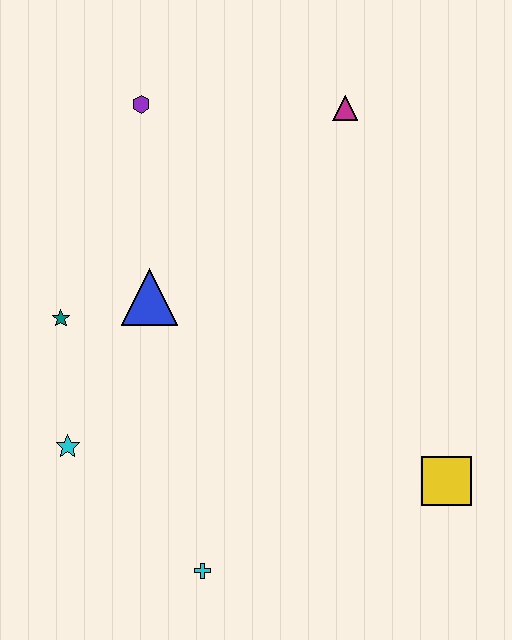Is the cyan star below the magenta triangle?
Yes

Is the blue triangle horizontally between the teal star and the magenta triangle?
Yes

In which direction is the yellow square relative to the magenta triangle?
The yellow square is below the magenta triangle.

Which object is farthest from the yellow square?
The purple hexagon is farthest from the yellow square.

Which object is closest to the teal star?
The blue triangle is closest to the teal star.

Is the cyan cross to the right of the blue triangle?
Yes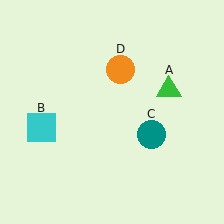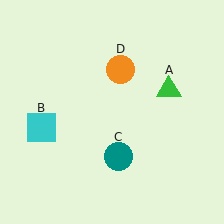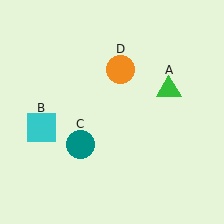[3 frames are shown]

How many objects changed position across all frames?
1 object changed position: teal circle (object C).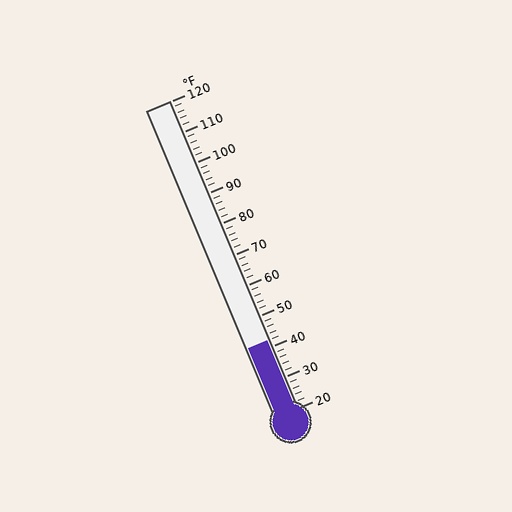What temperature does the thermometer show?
The thermometer shows approximately 42°F.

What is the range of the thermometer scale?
The thermometer scale ranges from 20°F to 120°F.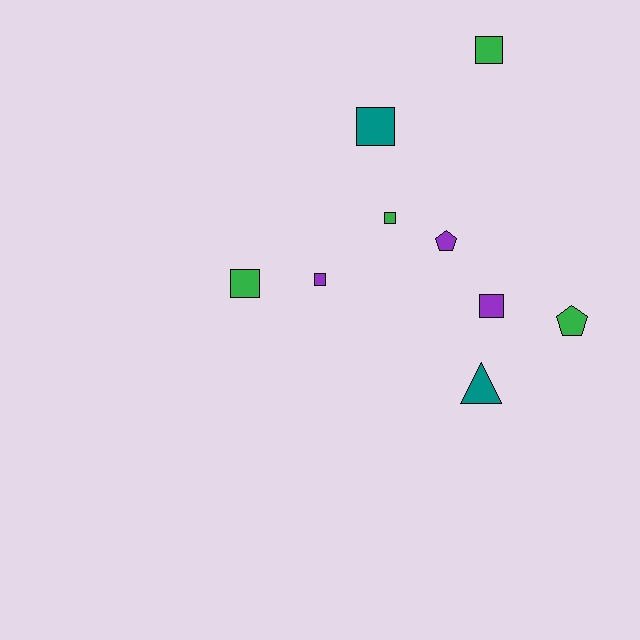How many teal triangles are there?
There is 1 teal triangle.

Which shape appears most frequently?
Square, with 6 objects.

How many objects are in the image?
There are 9 objects.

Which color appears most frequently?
Green, with 4 objects.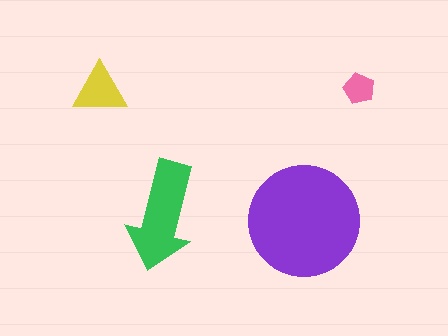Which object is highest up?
The pink pentagon is topmost.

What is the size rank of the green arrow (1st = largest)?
2nd.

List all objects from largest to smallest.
The purple circle, the green arrow, the yellow triangle, the pink pentagon.